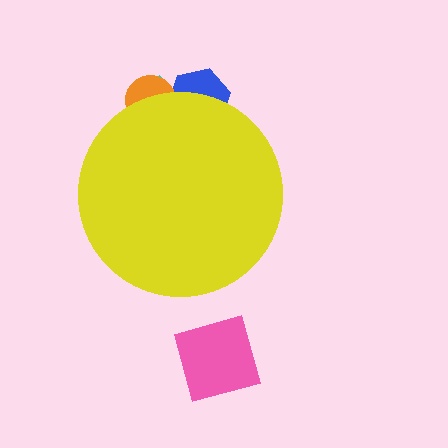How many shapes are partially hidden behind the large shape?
3 shapes are partially hidden.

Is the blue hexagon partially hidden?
Yes, the blue hexagon is partially hidden behind the yellow circle.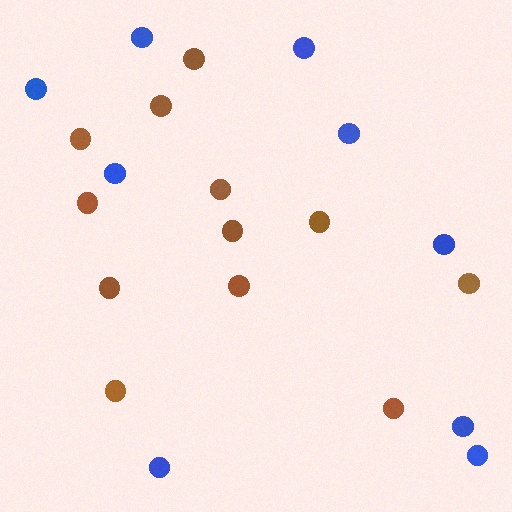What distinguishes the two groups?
There are 2 groups: one group of blue circles (9) and one group of brown circles (12).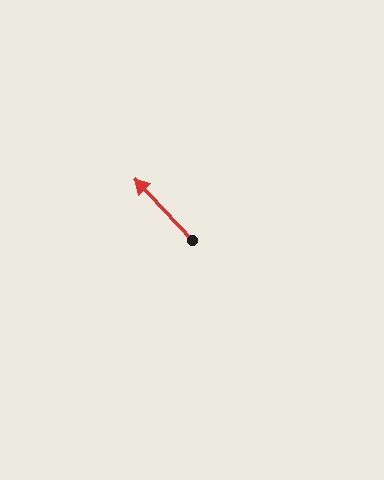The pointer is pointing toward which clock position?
Roughly 11 o'clock.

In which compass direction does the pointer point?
Northwest.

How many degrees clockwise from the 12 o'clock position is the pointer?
Approximately 317 degrees.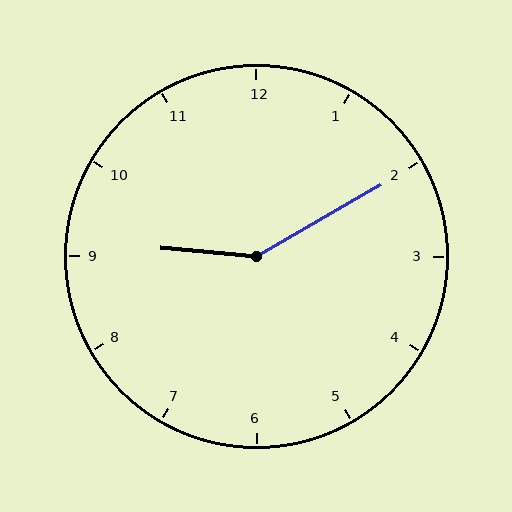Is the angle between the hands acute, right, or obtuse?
It is obtuse.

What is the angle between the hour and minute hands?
Approximately 145 degrees.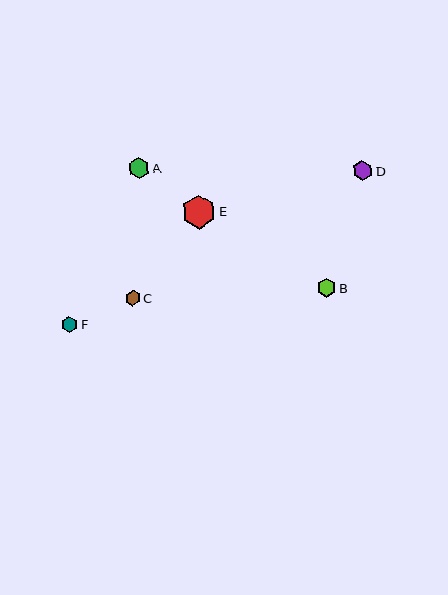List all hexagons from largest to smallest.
From largest to smallest: E, D, A, B, F, C.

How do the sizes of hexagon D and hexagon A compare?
Hexagon D and hexagon A are approximately the same size.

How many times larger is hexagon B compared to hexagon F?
Hexagon B is approximately 1.1 times the size of hexagon F.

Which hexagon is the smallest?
Hexagon C is the smallest with a size of approximately 15 pixels.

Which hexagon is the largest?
Hexagon E is the largest with a size of approximately 34 pixels.